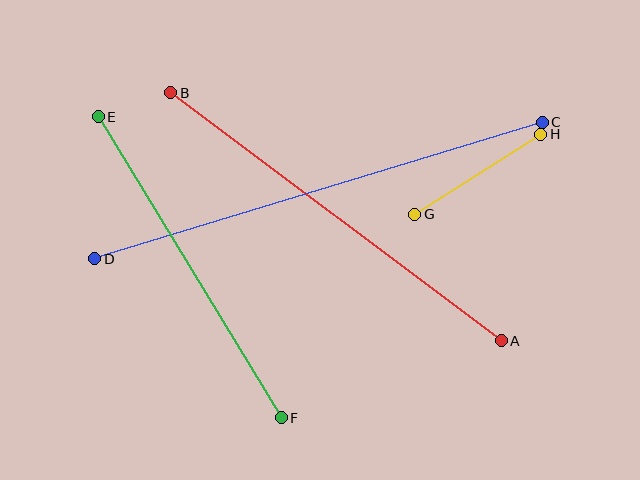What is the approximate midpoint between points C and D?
The midpoint is at approximately (319, 191) pixels.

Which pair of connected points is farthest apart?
Points C and D are farthest apart.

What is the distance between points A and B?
The distance is approximately 414 pixels.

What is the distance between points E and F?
The distance is approximately 352 pixels.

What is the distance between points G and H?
The distance is approximately 149 pixels.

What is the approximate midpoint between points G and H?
The midpoint is at approximately (478, 174) pixels.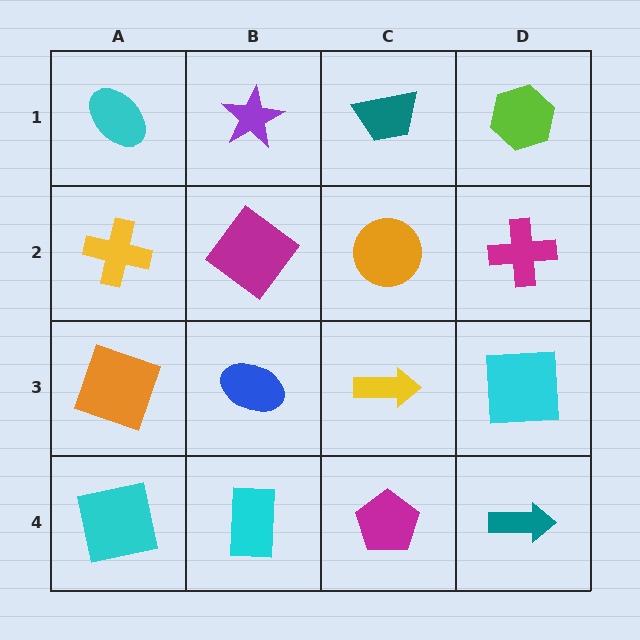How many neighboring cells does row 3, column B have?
4.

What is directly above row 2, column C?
A teal trapezoid.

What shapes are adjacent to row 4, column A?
An orange square (row 3, column A), a cyan rectangle (row 4, column B).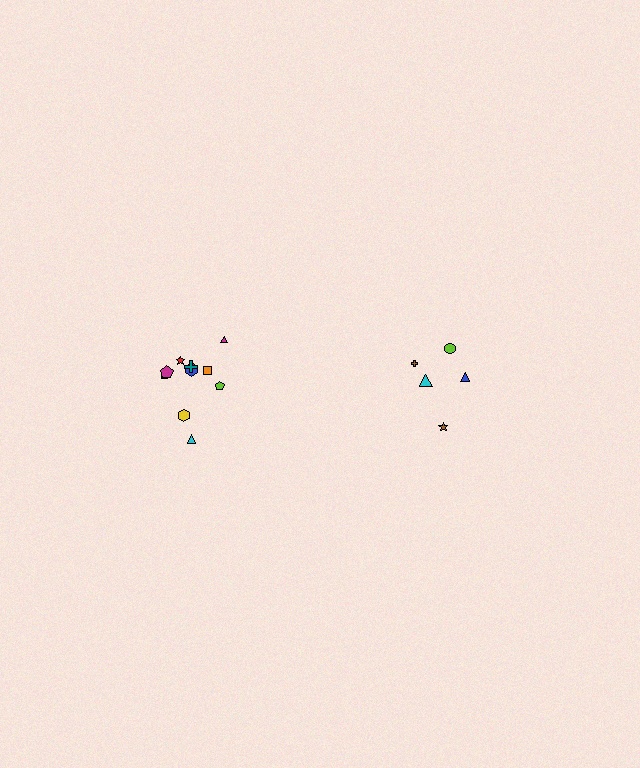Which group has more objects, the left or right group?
The left group.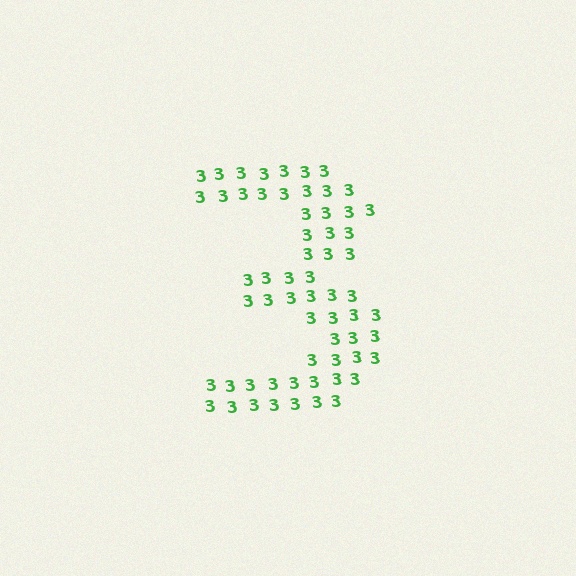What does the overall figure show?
The overall figure shows the digit 3.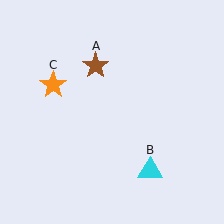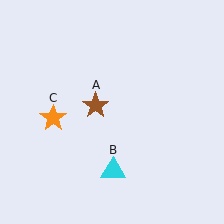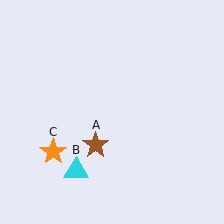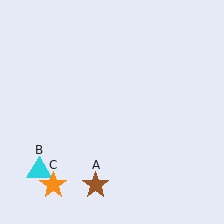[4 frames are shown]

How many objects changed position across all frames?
3 objects changed position: brown star (object A), cyan triangle (object B), orange star (object C).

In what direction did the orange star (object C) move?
The orange star (object C) moved down.